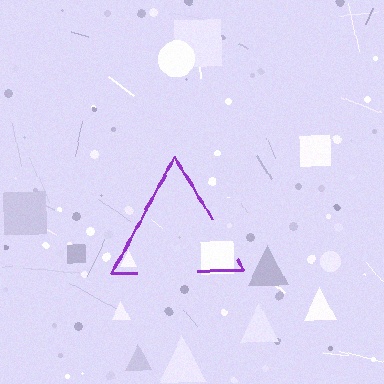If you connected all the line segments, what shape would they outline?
They would outline a triangle.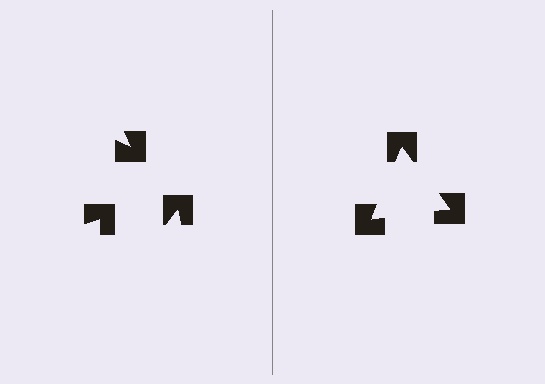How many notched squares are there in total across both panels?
6 — 3 on each side.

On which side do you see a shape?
An illusory triangle appears on the right side. On the left side the wedge cuts are rotated, so no coherent shape forms.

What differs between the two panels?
The notched squares are positioned identically on both sides; only the wedge orientations differ. On the right they align to a triangle; on the left they are misaligned.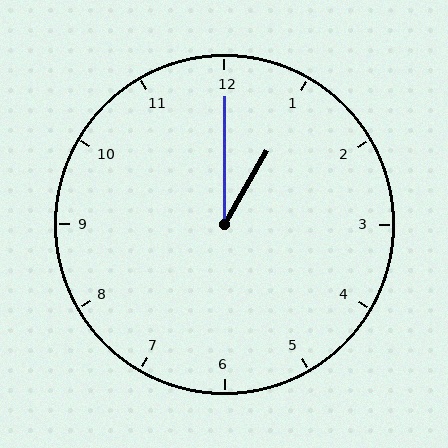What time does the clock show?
1:00.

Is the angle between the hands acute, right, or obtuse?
It is acute.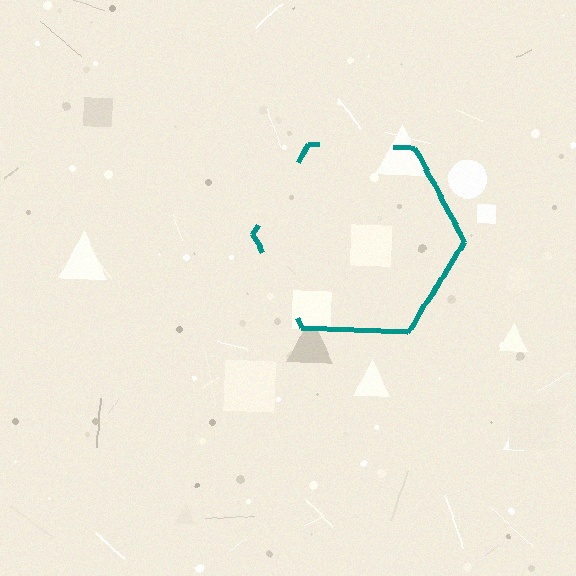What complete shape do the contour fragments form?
The contour fragments form a hexagon.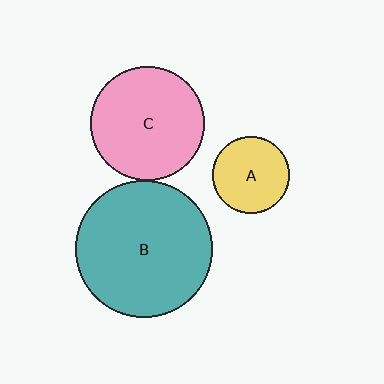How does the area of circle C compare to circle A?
Approximately 2.2 times.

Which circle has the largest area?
Circle B (teal).